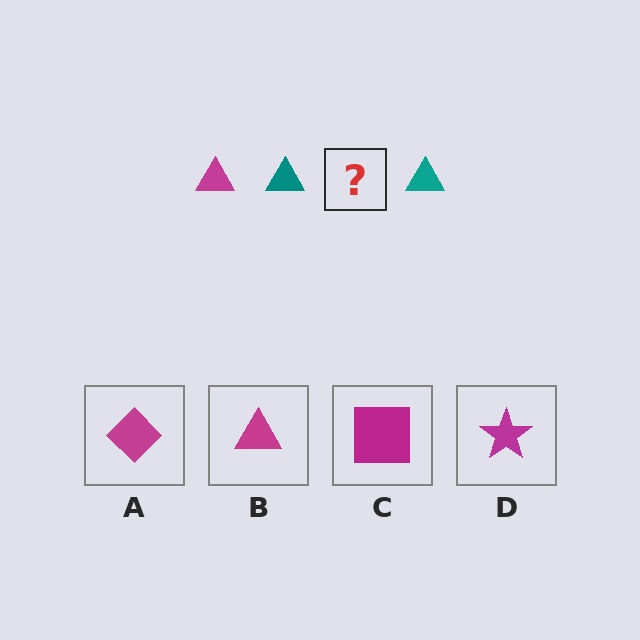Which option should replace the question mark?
Option B.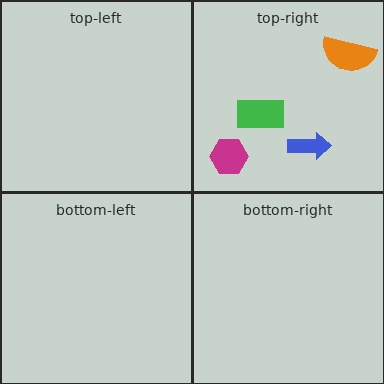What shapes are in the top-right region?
The magenta hexagon, the blue arrow, the orange semicircle, the green rectangle.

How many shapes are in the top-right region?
4.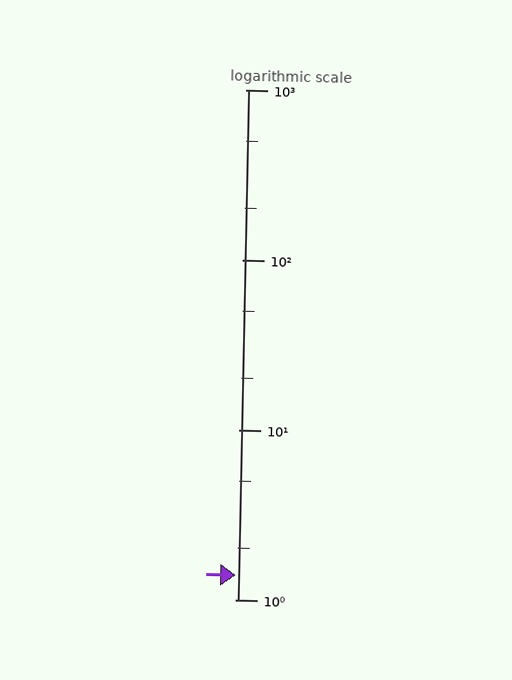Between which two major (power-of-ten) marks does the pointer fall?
The pointer is between 1 and 10.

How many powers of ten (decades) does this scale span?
The scale spans 3 decades, from 1 to 1000.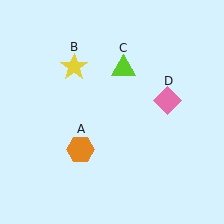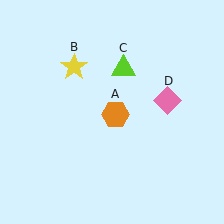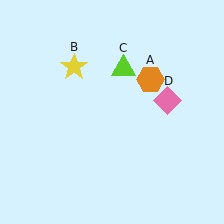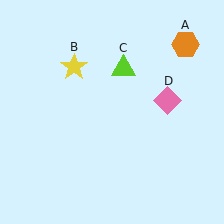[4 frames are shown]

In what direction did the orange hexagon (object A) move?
The orange hexagon (object A) moved up and to the right.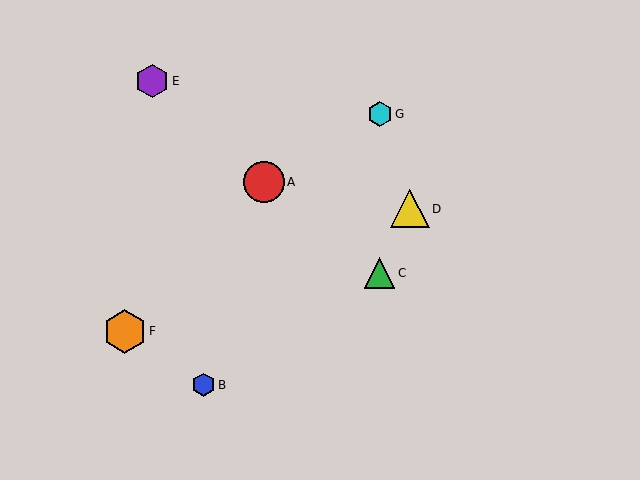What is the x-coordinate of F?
Object F is at x≈125.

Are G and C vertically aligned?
Yes, both are at x≈380.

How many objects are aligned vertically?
2 objects (C, G) are aligned vertically.